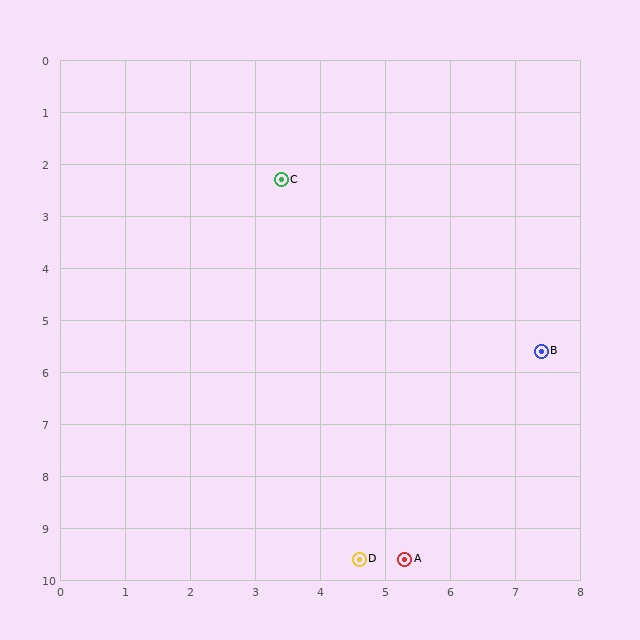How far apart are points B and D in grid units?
Points B and D are about 4.9 grid units apart.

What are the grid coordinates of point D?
Point D is at approximately (4.6, 9.6).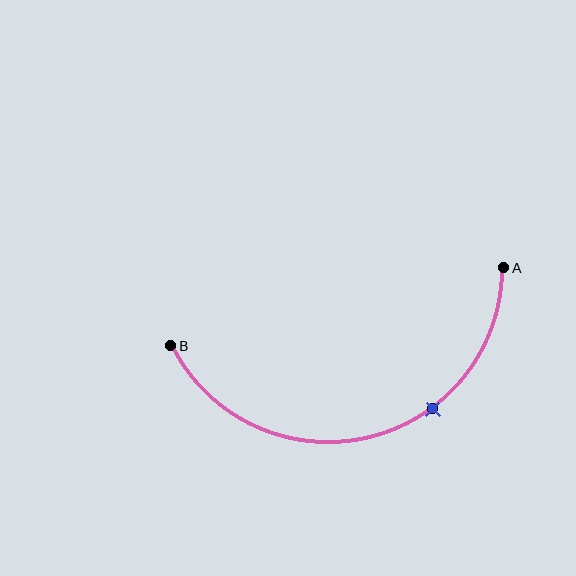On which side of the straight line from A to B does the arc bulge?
The arc bulges below the straight line connecting A and B.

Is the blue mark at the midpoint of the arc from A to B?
No. The blue mark lies on the arc but is closer to endpoint A. The arc midpoint would be at the point on the curve equidistant along the arc from both A and B.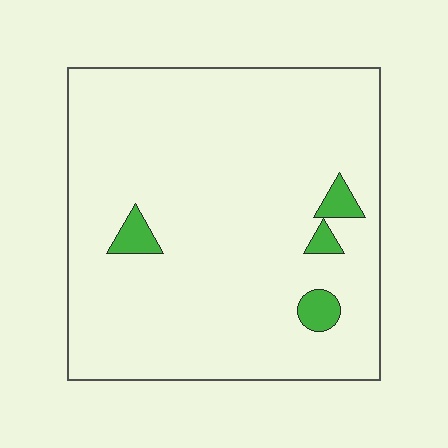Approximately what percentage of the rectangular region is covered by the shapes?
Approximately 5%.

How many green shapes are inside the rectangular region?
4.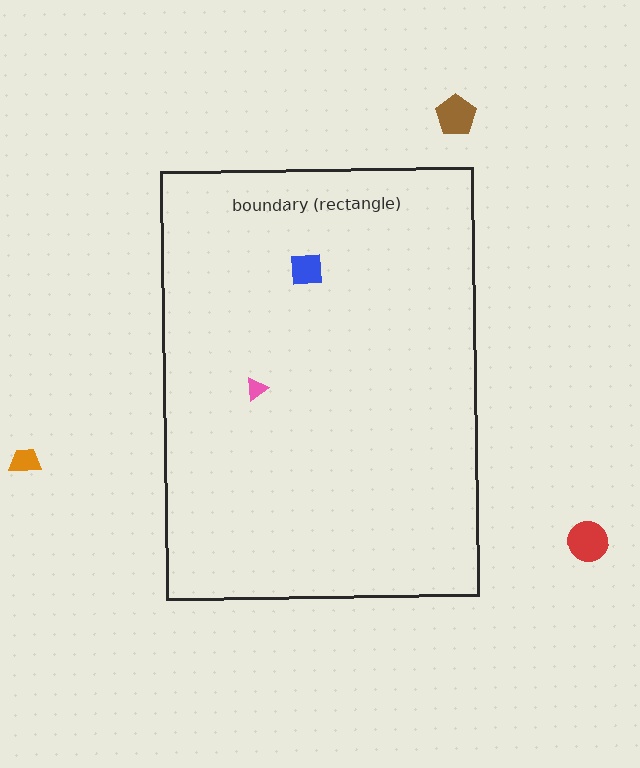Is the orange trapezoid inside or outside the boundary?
Outside.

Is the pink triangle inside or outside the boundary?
Inside.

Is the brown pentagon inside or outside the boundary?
Outside.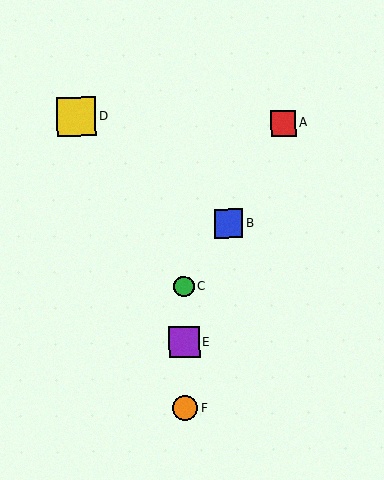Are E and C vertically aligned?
Yes, both are at x≈185.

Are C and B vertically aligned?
No, C is at x≈184 and B is at x≈228.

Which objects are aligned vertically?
Objects C, E, F are aligned vertically.